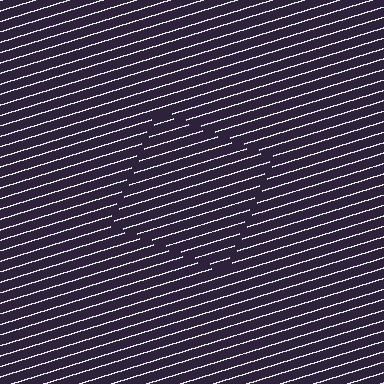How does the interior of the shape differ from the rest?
The interior of the shape contains the same grating, shifted by half a period — the contour is defined by the phase discontinuity where line-ends from the inner and outer gratings abut.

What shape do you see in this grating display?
An illusory square. The interior of the shape contains the same grating, shifted by half a period — the contour is defined by the phase discontinuity where line-ends from the inner and outer gratings abut.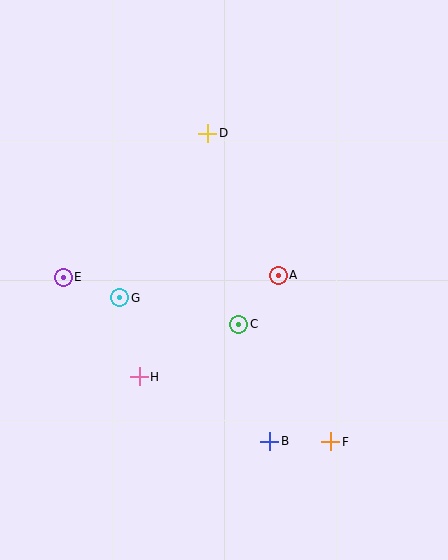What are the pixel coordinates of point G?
Point G is at (120, 298).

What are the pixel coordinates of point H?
Point H is at (139, 377).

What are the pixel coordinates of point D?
Point D is at (208, 133).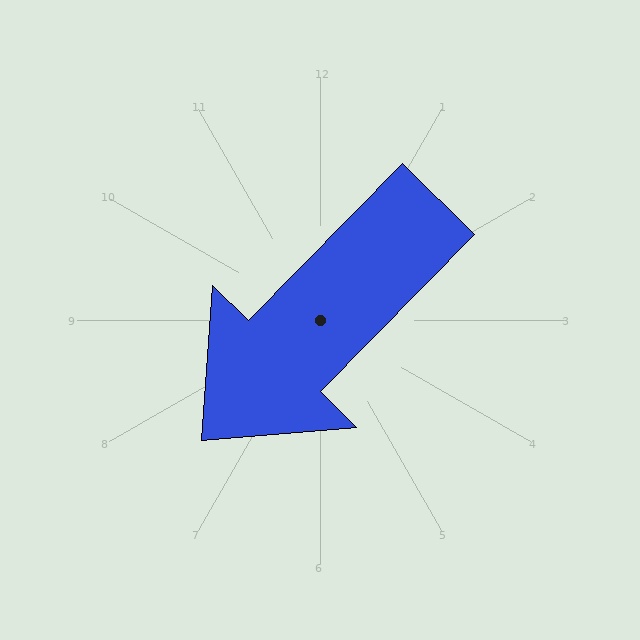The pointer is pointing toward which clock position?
Roughly 7 o'clock.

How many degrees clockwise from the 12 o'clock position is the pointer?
Approximately 224 degrees.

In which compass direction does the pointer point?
Southwest.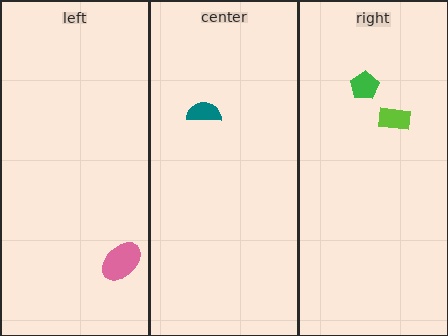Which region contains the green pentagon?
The right region.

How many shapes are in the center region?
1.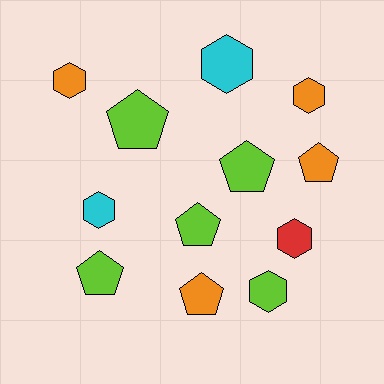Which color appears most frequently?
Lime, with 5 objects.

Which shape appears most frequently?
Pentagon, with 6 objects.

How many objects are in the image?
There are 12 objects.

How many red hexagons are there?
There is 1 red hexagon.